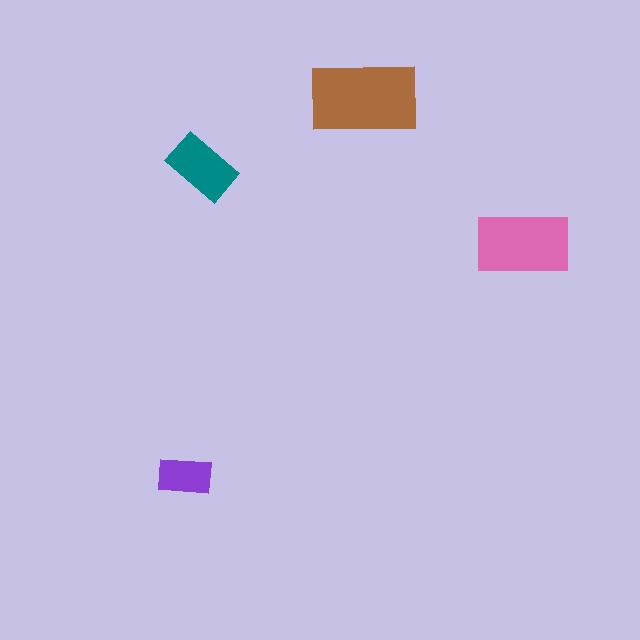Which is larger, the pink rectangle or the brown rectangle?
The brown one.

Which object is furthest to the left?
The purple rectangle is leftmost.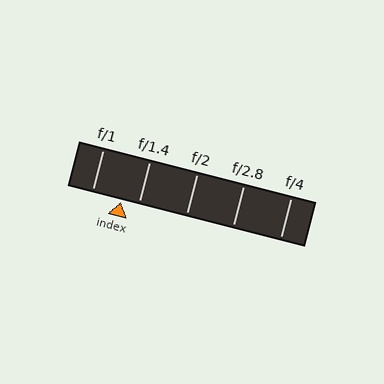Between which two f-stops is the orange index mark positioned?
The index mark is between f/1 and f/1.4.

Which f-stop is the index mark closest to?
The index mark is closest to f/1.4.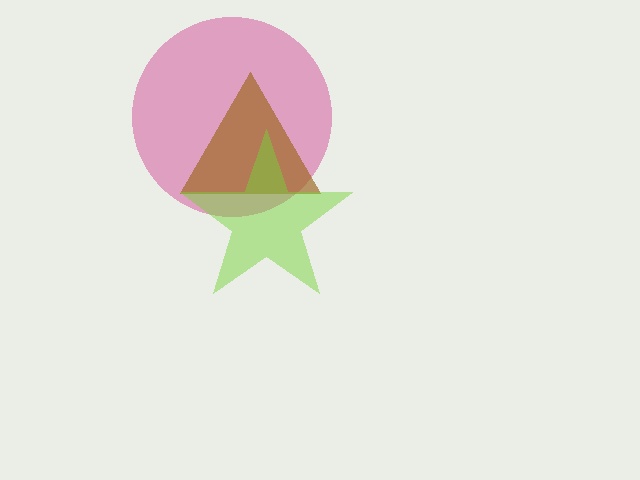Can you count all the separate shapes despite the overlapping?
Yes, there are 3 separate shapes.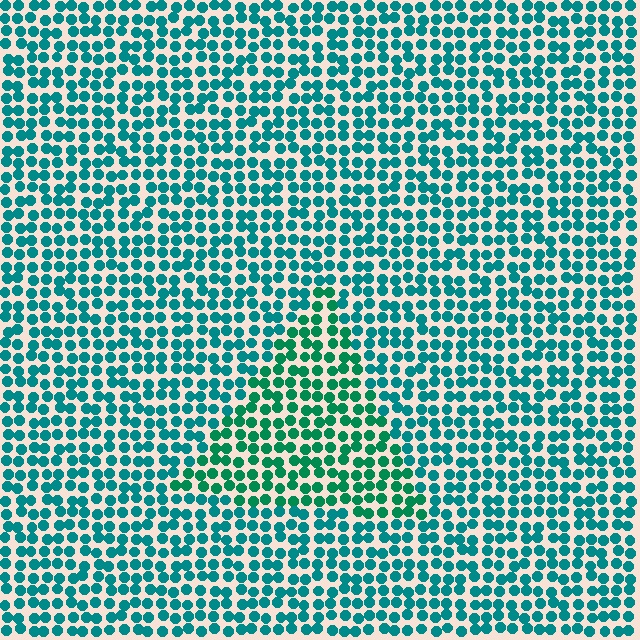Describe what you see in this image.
The image is filled with small teal elements in a uniform arrangement. A triangle-shaped region is visible where the elements are tinted to a slightly different hue, forming a subtle color boundary.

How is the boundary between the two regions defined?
The boundary is defined purely by a slight shift in hue (about 26 degrees). Spacing, size, and orientation are identical on both sides.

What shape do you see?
I see a triangle.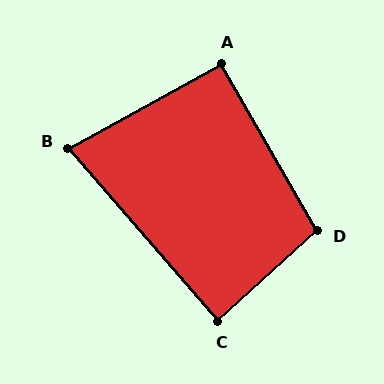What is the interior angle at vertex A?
Approximately 91 degrees (approximately right).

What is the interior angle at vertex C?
Approximately 89 degrees (approximately right).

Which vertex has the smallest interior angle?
B, at approximately 78 degrees.